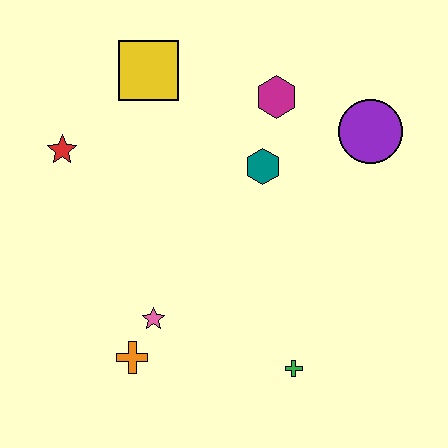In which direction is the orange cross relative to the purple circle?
The orange cross is to the left of the purple circle.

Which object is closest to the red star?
The yellow square is closest to the red star.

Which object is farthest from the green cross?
The yellow square is farthest from the green cross.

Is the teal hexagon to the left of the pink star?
No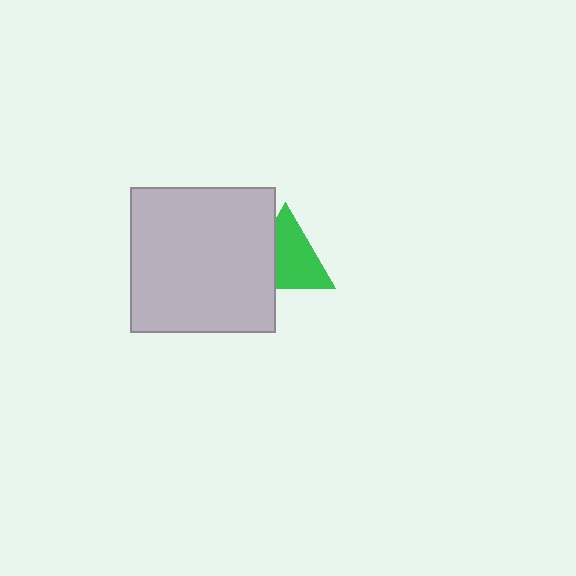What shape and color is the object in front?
The object in front is a light gray square.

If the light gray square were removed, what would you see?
You would see the complete green triangle.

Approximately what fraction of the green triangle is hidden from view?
Roughly 32% of the green triangle is hidden behind the light gray square.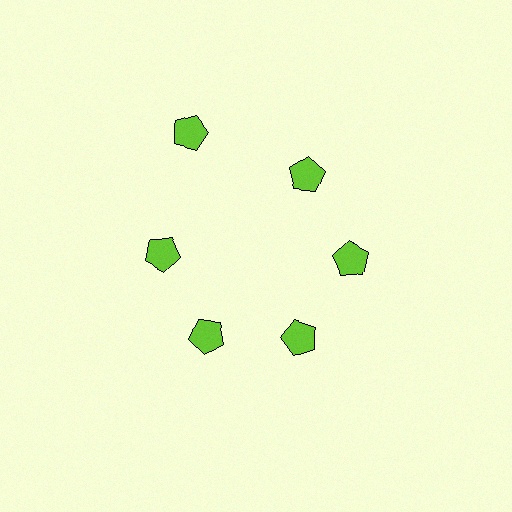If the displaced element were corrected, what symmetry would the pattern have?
It would have 6-fold rotational symmetry — the pattern would map onto itself every 60 degrees.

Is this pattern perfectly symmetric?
No. The 6 lime pentagons are arranged in a ring, but one element near the 11 o'clock position is pushed outward from the center, breaking the 6-fold rotational symmetry.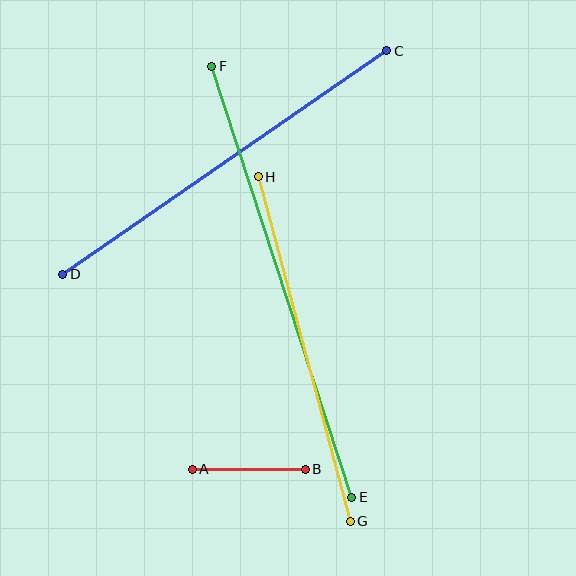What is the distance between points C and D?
The distance is approximately 393 pixels.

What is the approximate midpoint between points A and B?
The midpoint is at approximately (249, 469) pixels.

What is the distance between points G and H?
The distance is approximately 357 pixels.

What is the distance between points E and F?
The distance is approximately 453 pixels.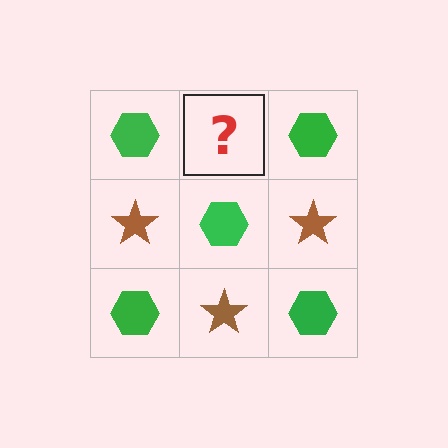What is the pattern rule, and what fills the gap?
The rule is that it alternates green hexagon and brown star in a checkerboard pattern. The gap should be filled with a brown star.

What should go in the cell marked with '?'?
The missing cell should contain a brown star.